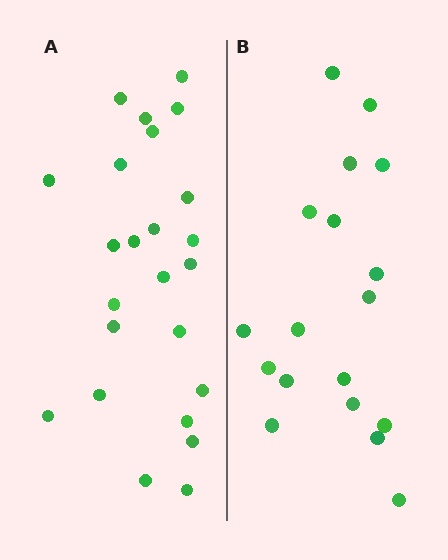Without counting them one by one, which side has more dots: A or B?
Region A (the left region) has more dots.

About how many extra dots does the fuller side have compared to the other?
Region A has about 6 more dots than region B.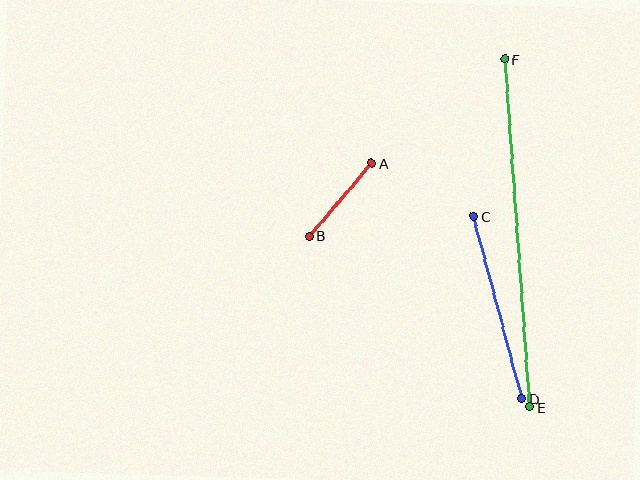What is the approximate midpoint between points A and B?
The midpoint is at approximately (341, 200) pixels.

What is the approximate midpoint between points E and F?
The midpoint is at approximately (517, 233) pixels.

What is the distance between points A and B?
The distance is approximately 96 pixels.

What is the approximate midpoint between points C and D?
The midpoint is at approximately (498, 308) pixels.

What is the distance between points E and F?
The distance is approximately 349 pixels.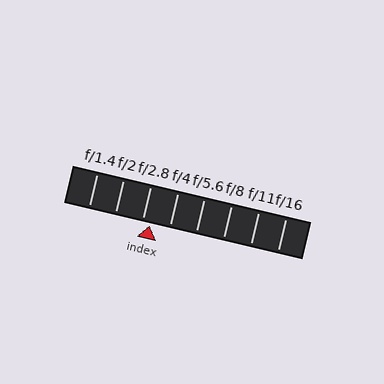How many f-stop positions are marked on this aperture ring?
There are 8 f-stop positions marked.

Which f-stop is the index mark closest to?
The index mark is closest to f/2.8.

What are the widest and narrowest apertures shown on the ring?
The widest aperture shown is f/1.4 and the narrowest is f/16.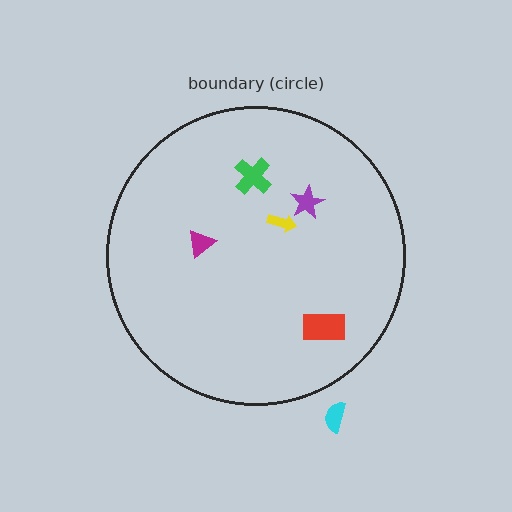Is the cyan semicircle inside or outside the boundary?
Outside.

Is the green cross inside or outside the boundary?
Inside.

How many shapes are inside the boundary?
5 inside, 1 outside.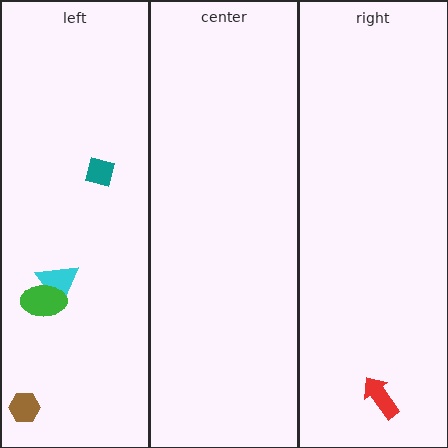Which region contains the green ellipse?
The left region.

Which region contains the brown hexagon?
The left region.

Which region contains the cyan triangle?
The left region.